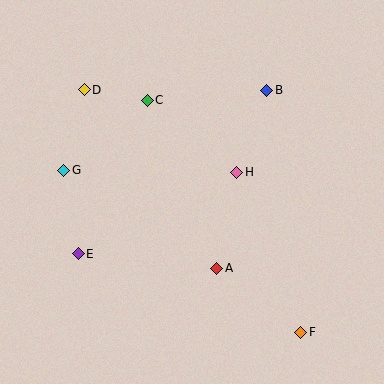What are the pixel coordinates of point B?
Point B is at (267, 90).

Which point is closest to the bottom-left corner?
Point E is closest to the bottom-left corner.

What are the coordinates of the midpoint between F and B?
The midpoint between F and B is at (284, 211).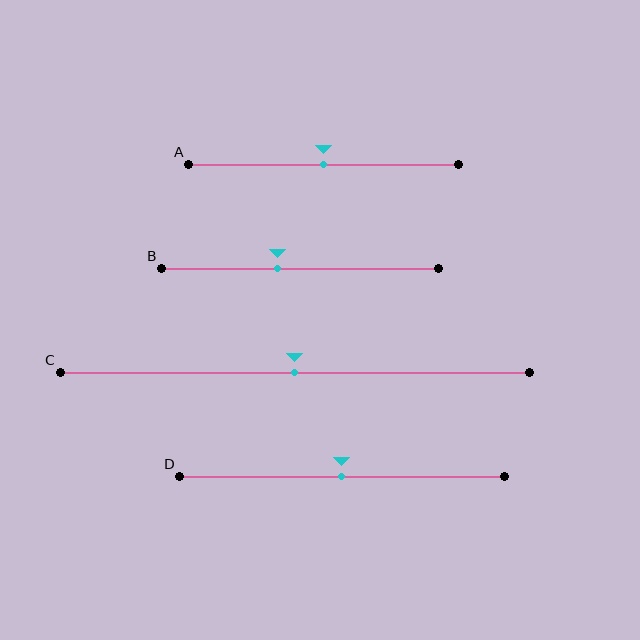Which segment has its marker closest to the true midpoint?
Segment A has its marker closest to the true midpoint.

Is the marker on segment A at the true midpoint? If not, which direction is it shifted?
Yes, the marker on segment A is at the true midpoint.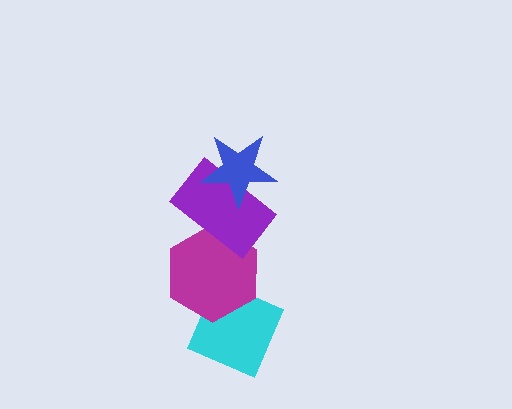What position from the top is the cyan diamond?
The cyan diamond is 4th from the top.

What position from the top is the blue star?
The blue star is 1st from the top.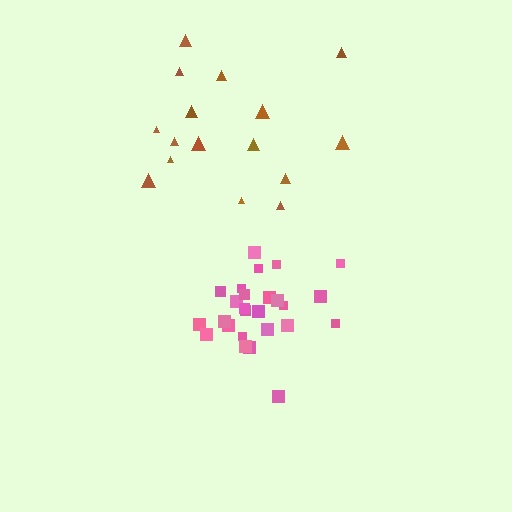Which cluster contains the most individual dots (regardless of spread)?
Pink (26).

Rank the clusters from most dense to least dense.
pink, brown.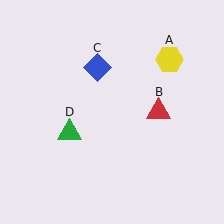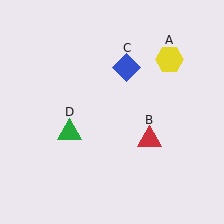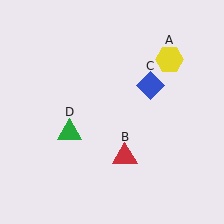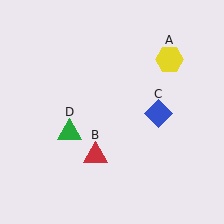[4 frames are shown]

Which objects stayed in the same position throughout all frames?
Yellow hexagon (object A) and green triangle (object D) remained stationary.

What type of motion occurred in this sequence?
The red triangle (object B), blue diamond (object C) rotated clockwise around the center of the scene.